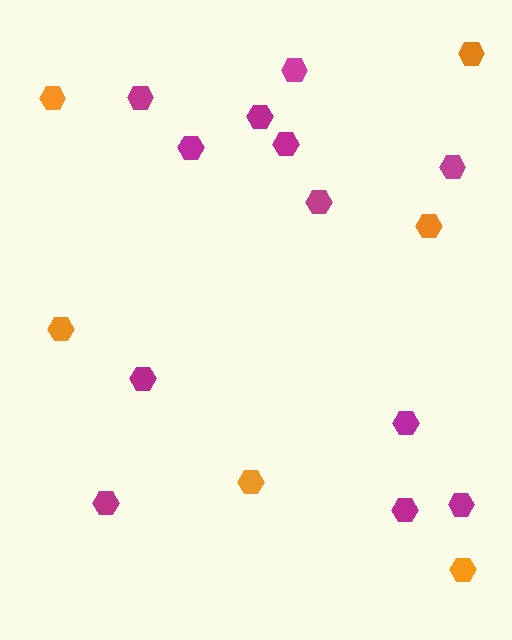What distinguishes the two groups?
There are 2 groups: one group of magenta hexagons (12) and one group of orange hexagons (6).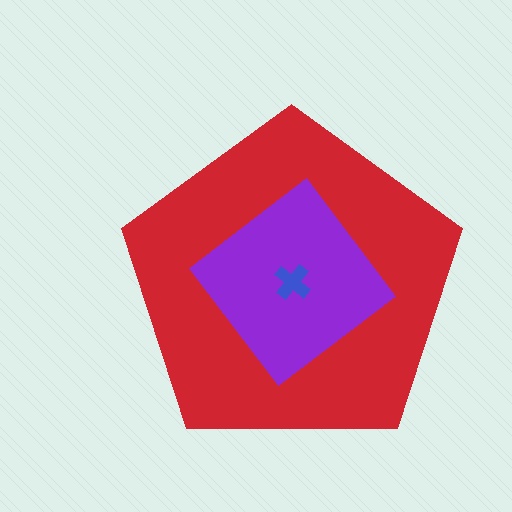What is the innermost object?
The blue cross.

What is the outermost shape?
The red pentagon.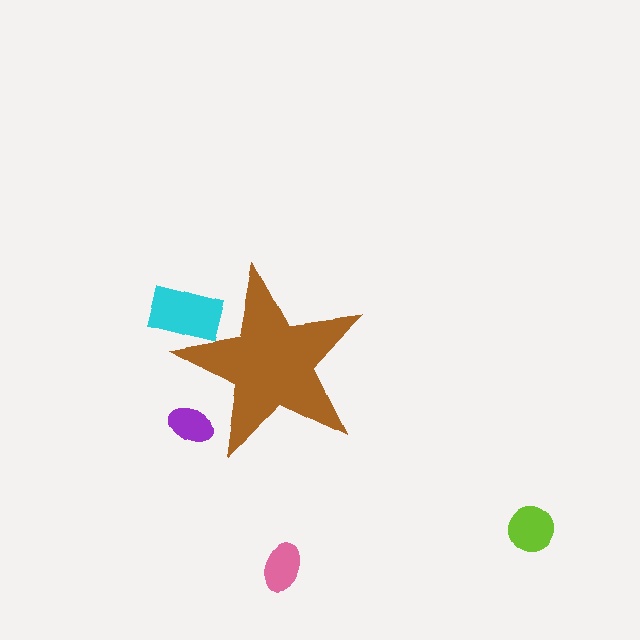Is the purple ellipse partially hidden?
Yes, the purple ellipse is partially hidden behind the brown star.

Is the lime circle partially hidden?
No, the lime circle is fully visible.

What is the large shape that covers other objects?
A brown star.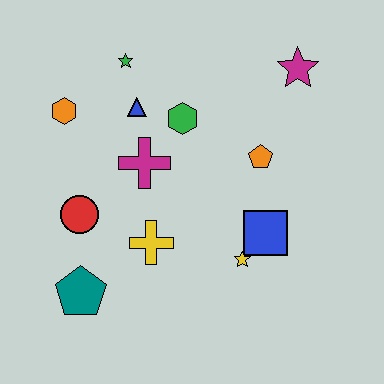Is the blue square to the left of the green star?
No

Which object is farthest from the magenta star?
The teal pentagon is farthest from the magenta star.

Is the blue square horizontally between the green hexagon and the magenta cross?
No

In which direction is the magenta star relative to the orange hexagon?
The magenta star is to the right of the orange hexagon.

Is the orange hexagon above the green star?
No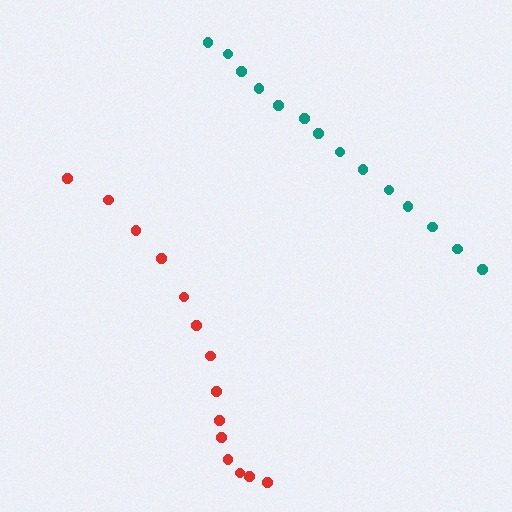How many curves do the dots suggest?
There are 2 distinct paths.